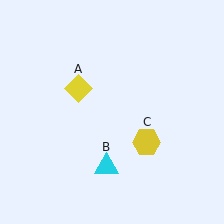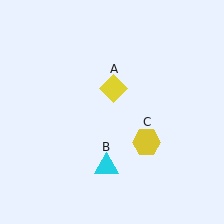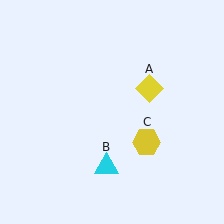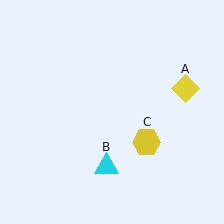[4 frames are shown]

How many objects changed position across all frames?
1 object changed position: yellow diamond (object A).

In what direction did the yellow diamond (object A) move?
The yellow diamond (object A) moved right.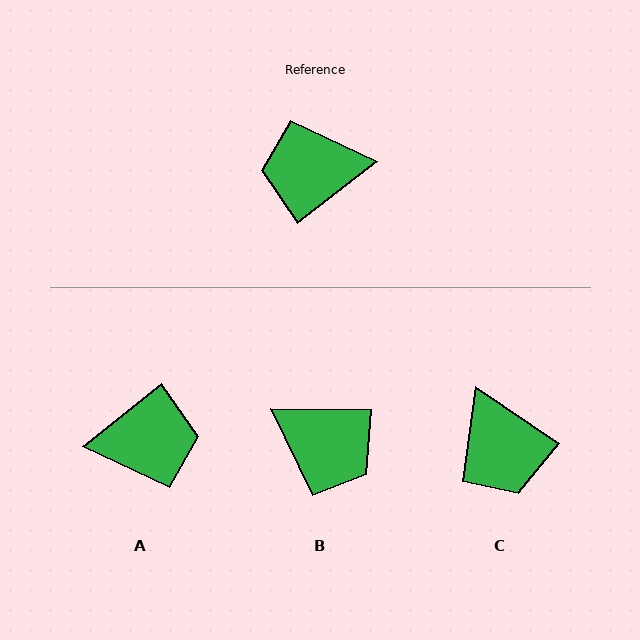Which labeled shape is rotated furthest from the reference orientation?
A, about 179 degrees away.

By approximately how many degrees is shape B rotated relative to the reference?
Approximately 141 degrees counter-clockwise.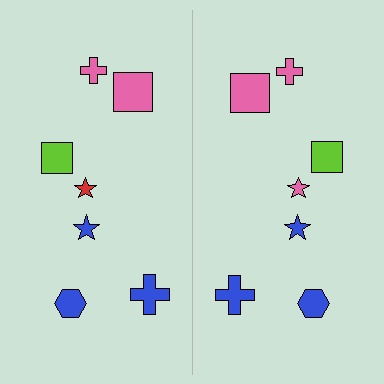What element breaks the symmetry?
The pink star on the right side breaks the symmetry — its mirror counterpart is red.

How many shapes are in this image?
There are 14 shapes in this image.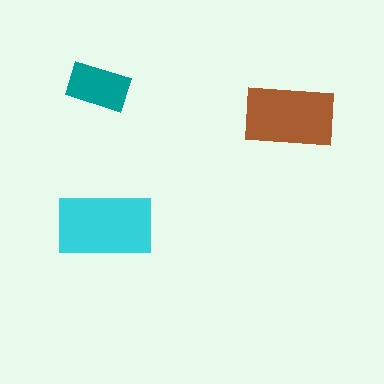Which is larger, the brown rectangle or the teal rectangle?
The brown one.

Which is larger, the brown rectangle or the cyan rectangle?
The cyan one.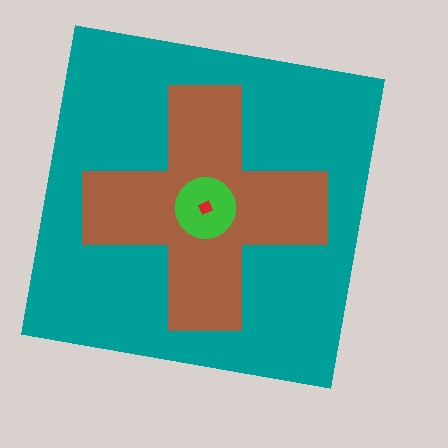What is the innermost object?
The red diamond.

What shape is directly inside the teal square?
The brown cross.